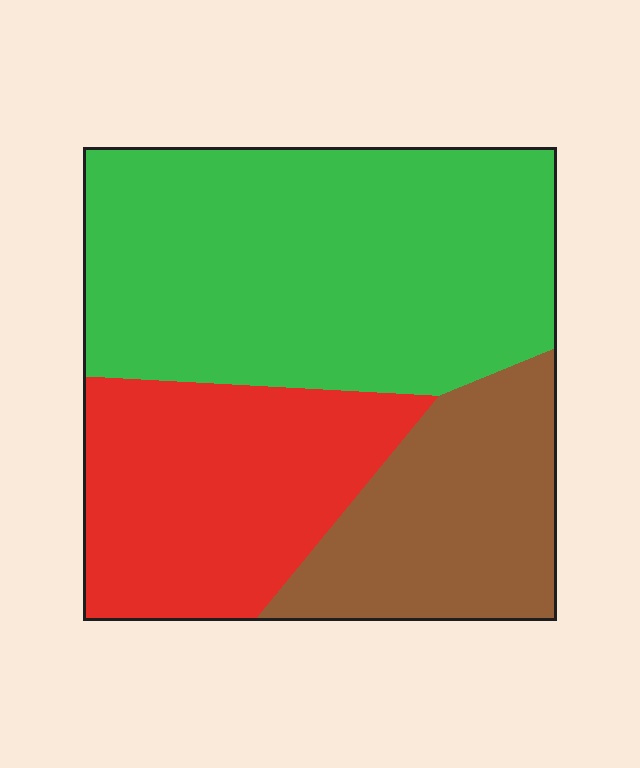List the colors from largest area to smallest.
From largest to smallest: green, red, brown.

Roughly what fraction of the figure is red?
Red takes up between a sixth and a third of the figure.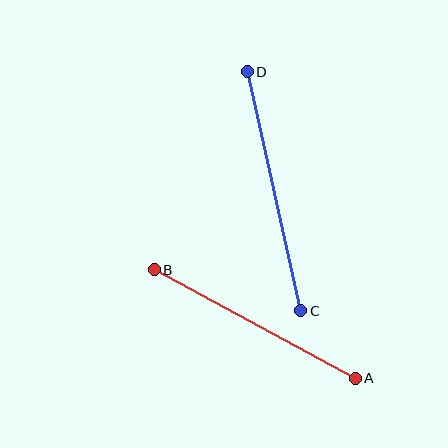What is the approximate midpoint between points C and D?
The midpoint is at approximately (274, 191) pixels.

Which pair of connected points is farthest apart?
Points C and D are farthest apart.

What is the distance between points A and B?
The distance is approximately 229 pixels.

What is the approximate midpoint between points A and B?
The midpoint is at approximately (255, 324) pixels.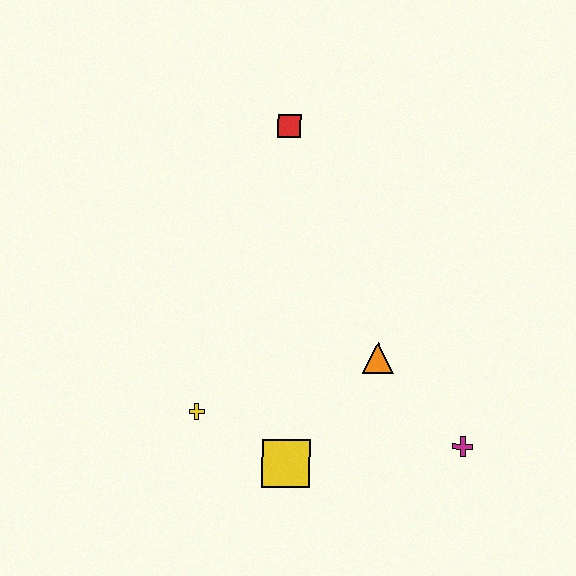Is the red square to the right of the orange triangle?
No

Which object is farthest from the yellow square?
The red square is farthest from the yellow square.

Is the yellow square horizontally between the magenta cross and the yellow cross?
Yes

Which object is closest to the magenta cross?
The orange triangle is closest to the magenta cross.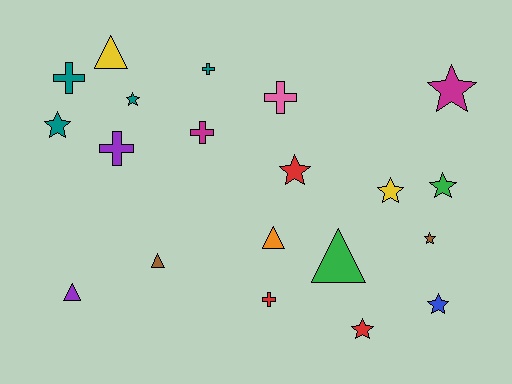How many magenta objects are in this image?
There are 2 magenta objects.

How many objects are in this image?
There are 20 objects.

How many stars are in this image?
There are 9 stars.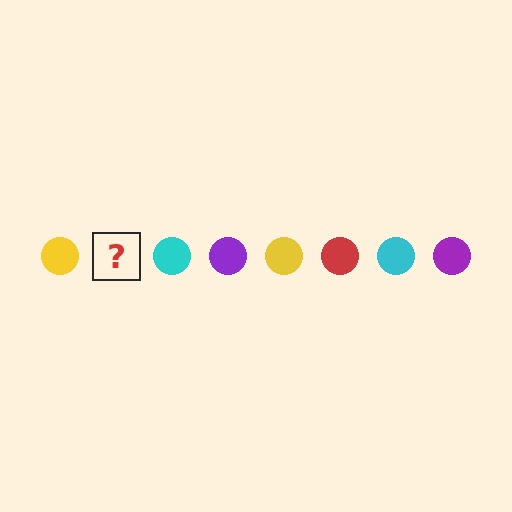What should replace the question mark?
The question mark should be replaced with a red circle.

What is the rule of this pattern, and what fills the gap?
The rule is that the pattern cycles through yellow, red, cyan, purple circles. The gap should be filled with a red circle.